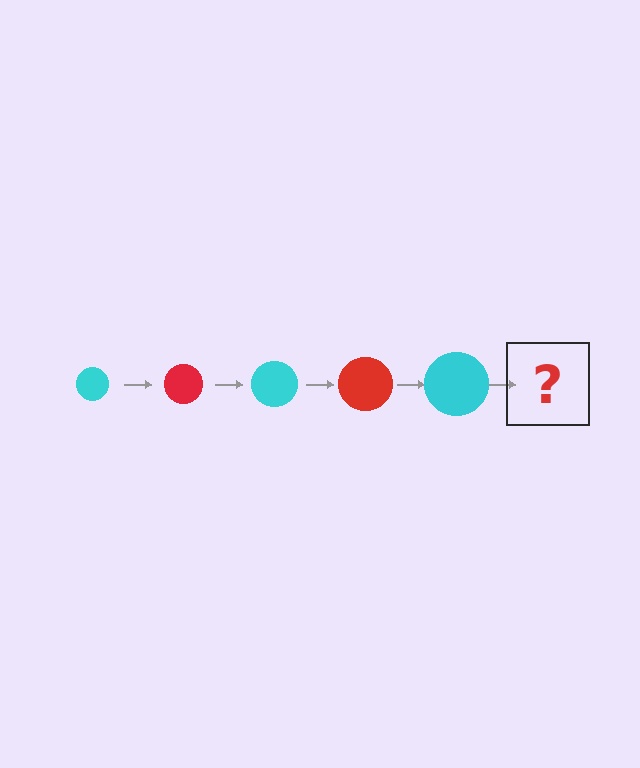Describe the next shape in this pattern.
It should be a red circle, larger than the previous one.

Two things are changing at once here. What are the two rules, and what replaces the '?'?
The two rules are that the circle grows larger each step and the color cycles through cyan and red. The '?' should be a red circle, larger than the previous one.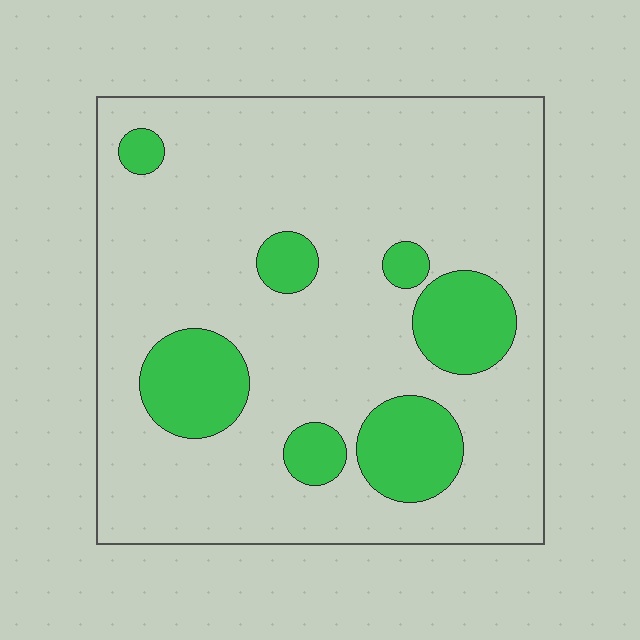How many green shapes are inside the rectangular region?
7.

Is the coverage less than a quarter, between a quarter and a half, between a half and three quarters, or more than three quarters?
Less than a quarter.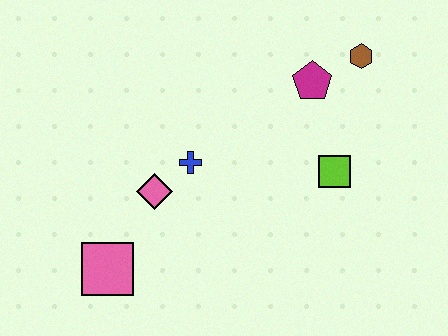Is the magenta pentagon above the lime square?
Yes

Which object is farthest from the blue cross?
The brown hexagon is farthest from the blue cross.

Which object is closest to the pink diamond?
The blue cross is closest to the pink diamond.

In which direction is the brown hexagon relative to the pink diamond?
The brown hexagon is to the right of the pink diamond.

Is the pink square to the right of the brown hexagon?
No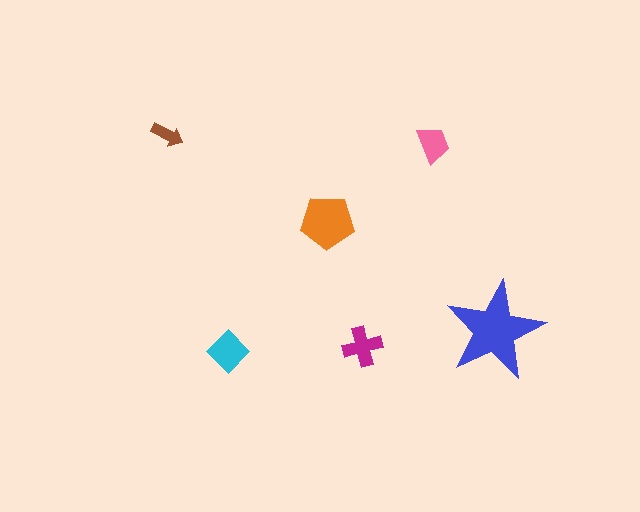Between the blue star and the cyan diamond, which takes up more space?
The blue star.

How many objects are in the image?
There are 6 objects in the image.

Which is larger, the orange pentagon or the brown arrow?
The orange pentagon.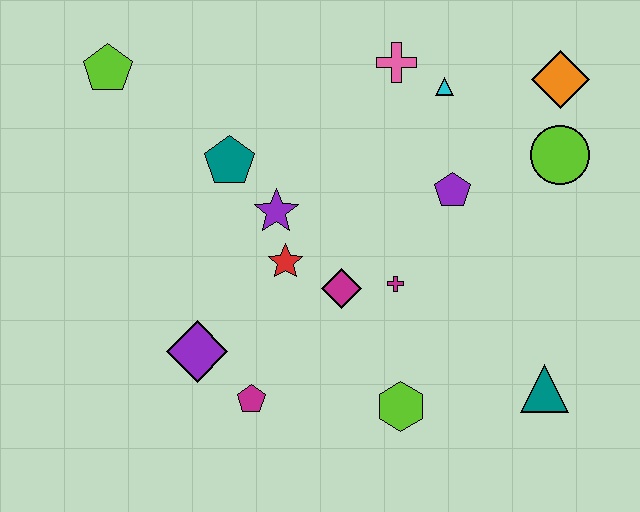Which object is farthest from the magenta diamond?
The lime pentagon is farthest from the magenta diamond.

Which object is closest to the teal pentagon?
The purple star is closest to the teal pentagon.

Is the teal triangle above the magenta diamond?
No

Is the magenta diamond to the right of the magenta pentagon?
Yes